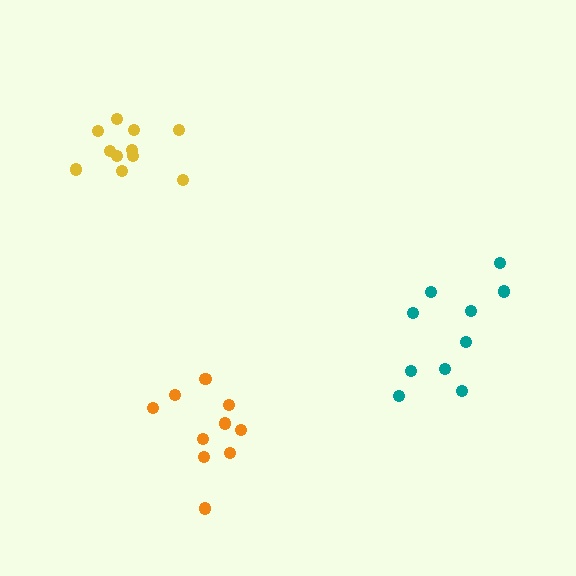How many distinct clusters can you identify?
There are 3 distinct clusters.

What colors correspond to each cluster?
The clusters are colored: yellow, teal, orange.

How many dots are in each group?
Group 1: 11 dots, Group 2: 10 dots, Group 3: 10 dots (31 total).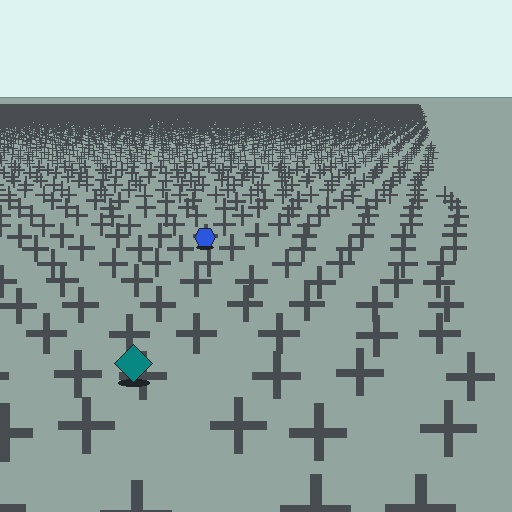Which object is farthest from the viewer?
The blue hexagon is farthest from the viewer. It appears smaller and the ground texture around it is denser.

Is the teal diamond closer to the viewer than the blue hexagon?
Yes. The teal diamond is closer — you can tell from the texture gradient: the ground texture is coarser near it.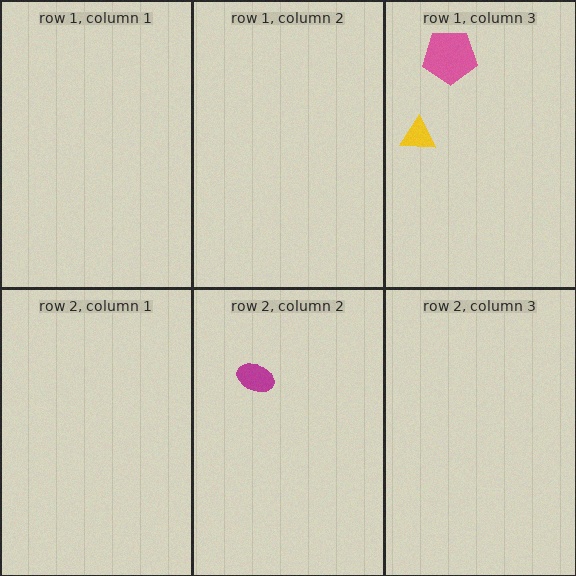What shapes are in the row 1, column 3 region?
The yellow triangle, the pink pentagon.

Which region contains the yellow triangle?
The row 1, column 3 region.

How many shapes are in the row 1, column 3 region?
2.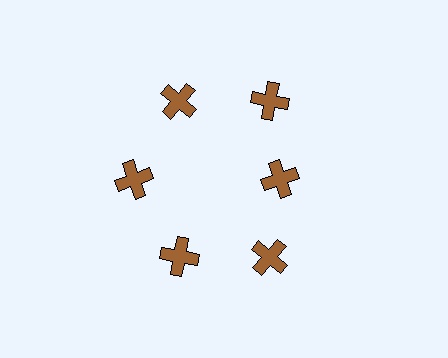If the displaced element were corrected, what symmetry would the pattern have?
It would have 6-fold rotational symmetry — the pattern would map onto itself every 60 degrees.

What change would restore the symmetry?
The symmetry would be restored by moving it outward, back onto the ring so that all 6 crosses sit at equal angles and equal distance from the center.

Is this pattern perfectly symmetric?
No. The 6 brown crosses are arranged in a ring, but one element near the 3 o'clock position is pulled inward toward the center, breaking the 6-fold rotational symmetry.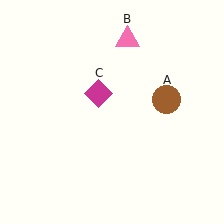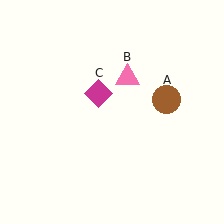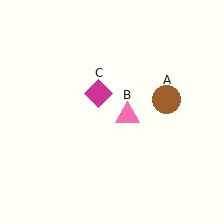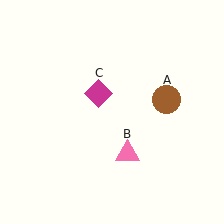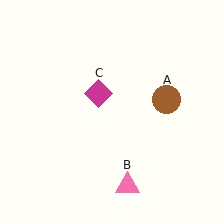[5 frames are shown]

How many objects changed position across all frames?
1 object changed position: pink triangle (object B).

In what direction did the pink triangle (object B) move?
The pink triangle (object B) moved down.